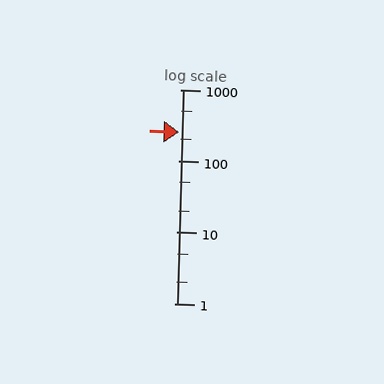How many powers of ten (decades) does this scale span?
The scale spans 3 decades, from 1 to 1000.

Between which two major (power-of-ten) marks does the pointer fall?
The pointer is between 100 and 1000.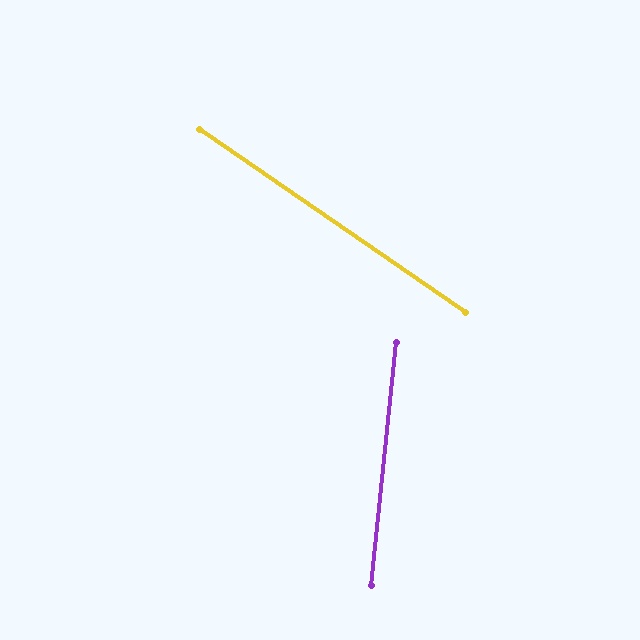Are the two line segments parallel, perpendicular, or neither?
Neither parallel nor perpendicular — they differ by about 61°.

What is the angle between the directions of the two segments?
Approximately 61 degrees.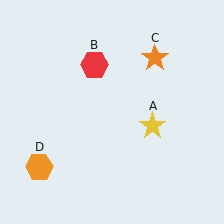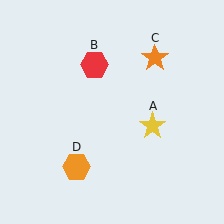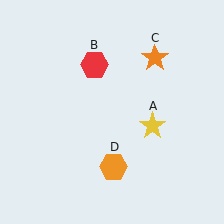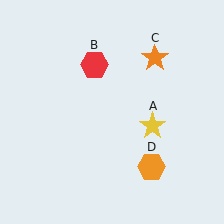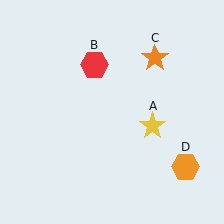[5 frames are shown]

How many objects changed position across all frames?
1 object changed position: orange hexagon (object D).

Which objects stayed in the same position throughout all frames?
Yellow star (object A) and red hexagon (object B) and orange star (object C) remained stationary.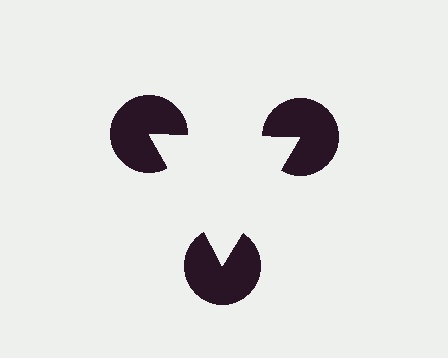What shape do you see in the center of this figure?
An illusory triangle — its edges are inferred from the aligned wedge cuts in the pac-man discs, not physically drawn.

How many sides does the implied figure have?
3 sides.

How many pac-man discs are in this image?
There are 3 — one at each vertex of the illusory triangle.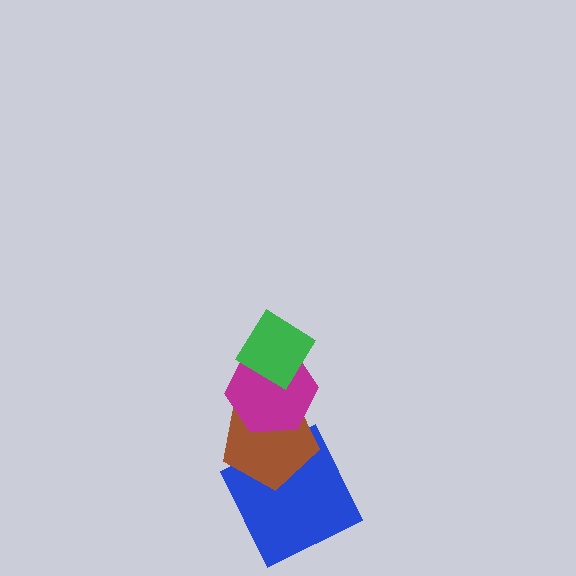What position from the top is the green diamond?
The green diamond is 1st from the top.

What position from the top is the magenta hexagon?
The magenta hexagon is 2nd from the top.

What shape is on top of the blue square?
The brown pentagon is on top of the blue square.